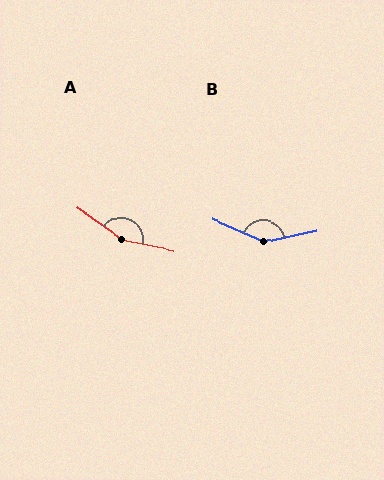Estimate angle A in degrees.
Approximately 157 degrees.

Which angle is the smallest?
B, at approximately 144 degrees.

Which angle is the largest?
A, at approximately 157 degrees.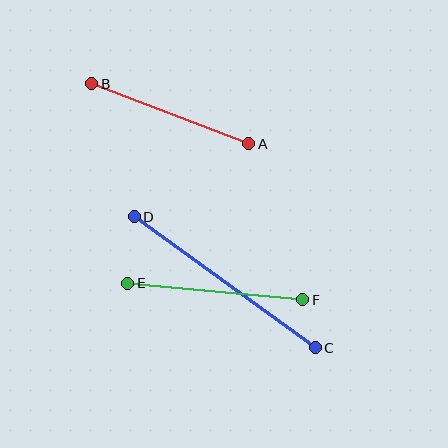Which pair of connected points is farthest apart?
Points C and D are farthest apart.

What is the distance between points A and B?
The distance is approximately 168 pixels.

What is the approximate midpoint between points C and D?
The midpoint is at approximately (225, 282) pixels.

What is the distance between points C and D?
The distance is approximately 223 pixels.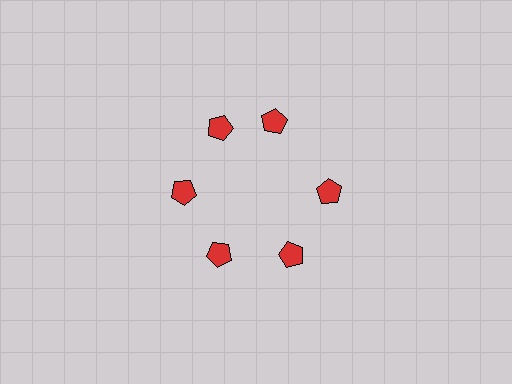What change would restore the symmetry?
The symmetry would be restored by rotating it back into even spacing with its neighbors so that all 6 pentagons sit at equal angles and equal distance from the center.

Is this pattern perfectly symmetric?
No. The 6 red pentagons are arranged in a ring, but one element near the 1 o'clock position is rotated out of alignment along the ring, breaking the 6-fold rotational symmetry.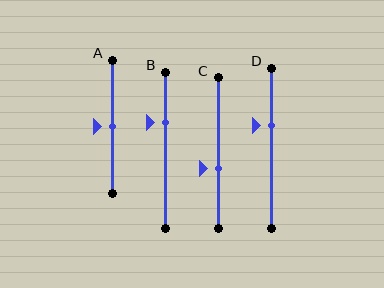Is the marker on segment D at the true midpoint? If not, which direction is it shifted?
No, the marker on segment D is shifted upward by about 14% of the segment length.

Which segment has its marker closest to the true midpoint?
Segment A has its marker closest to the true midpoint.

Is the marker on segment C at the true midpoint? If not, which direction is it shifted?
No, the marker on segment C is shifted downward by about 10% of the segment length.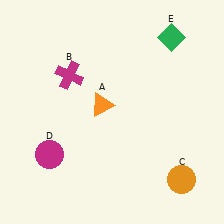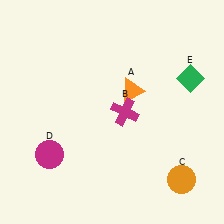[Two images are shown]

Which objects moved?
The objects that moved are: the orange triangle (A), the magenta cross (B), the green diamond (E).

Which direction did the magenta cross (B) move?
The magenta cross (B) moved right.